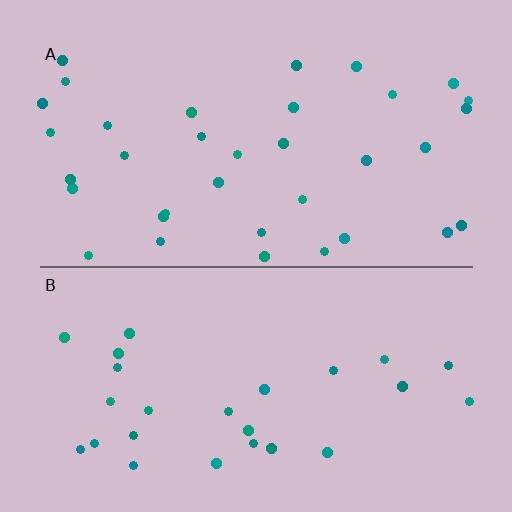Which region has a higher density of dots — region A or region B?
A (the top).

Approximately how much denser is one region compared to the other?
Approximately 1.4× — region A over region B.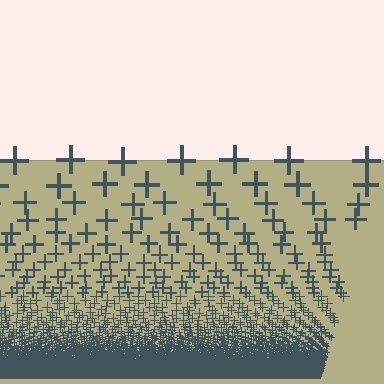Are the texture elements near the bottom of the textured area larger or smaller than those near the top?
Smaller. The gradient is inverted — elements near the bottom are smaller and denser.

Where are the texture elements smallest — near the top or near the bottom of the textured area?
Near the bottom.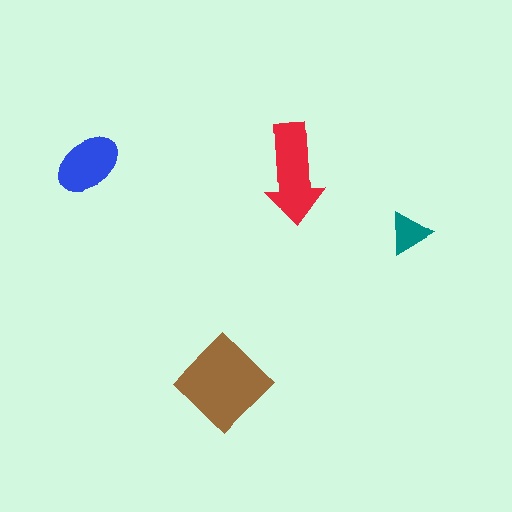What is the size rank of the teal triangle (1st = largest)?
4th.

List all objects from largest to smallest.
The brown diamond, the red arrow, the blue ellipse, the teal triangle.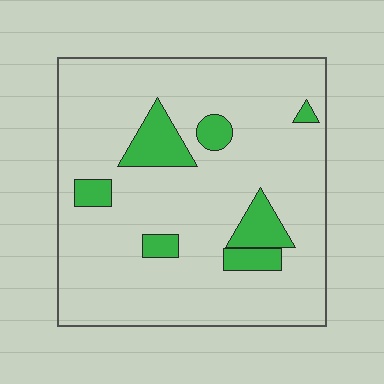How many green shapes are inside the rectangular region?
7.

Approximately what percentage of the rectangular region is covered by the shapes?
Approximately 15%.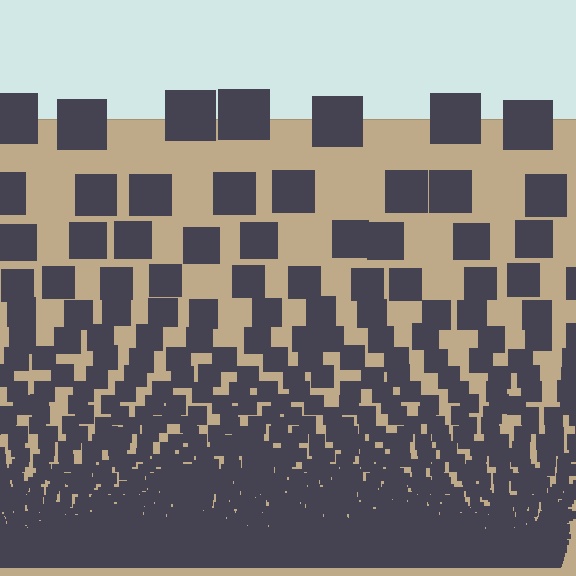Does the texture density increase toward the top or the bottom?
Density increases toward the bottom.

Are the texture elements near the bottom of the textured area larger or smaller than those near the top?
Smaller. The gradient is inverted — elements near the bottom are smaller and denser.